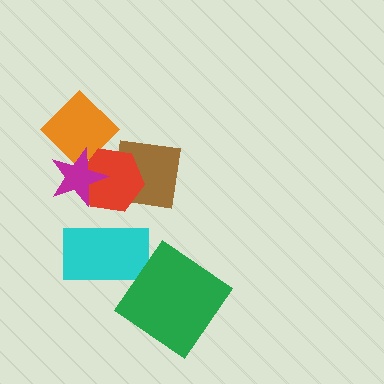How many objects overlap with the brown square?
1 object overlaps with the brown square.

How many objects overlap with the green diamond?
0 objects overlap with the green diamond.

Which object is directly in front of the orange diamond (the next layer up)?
The red hexagon is directly in front of the orange diamond.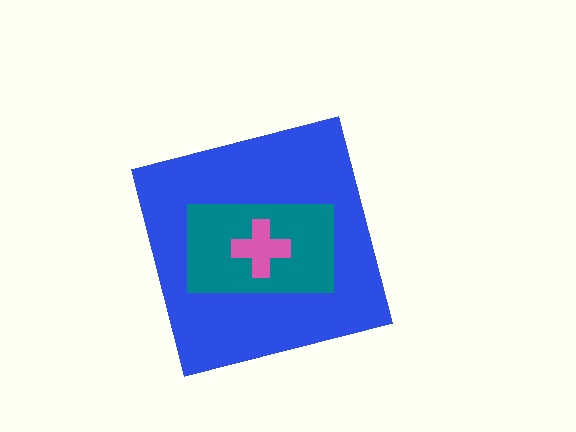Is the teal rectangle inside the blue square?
Yes.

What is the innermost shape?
The pink cross.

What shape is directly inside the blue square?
The teal rectangle.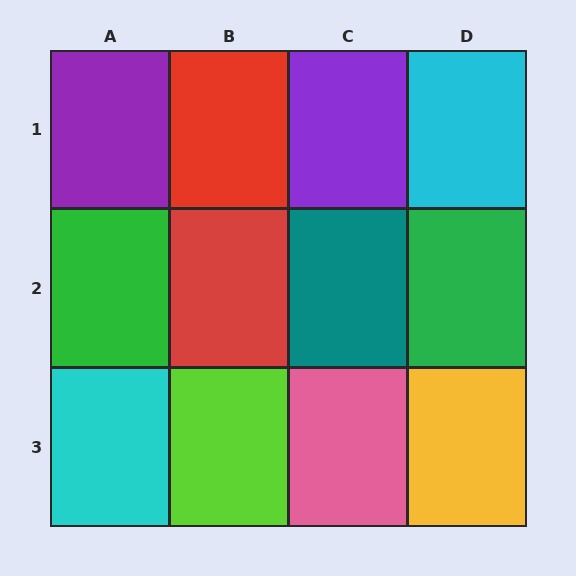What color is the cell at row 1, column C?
Purple.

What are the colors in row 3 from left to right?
Cyan, lime, pink, yellow.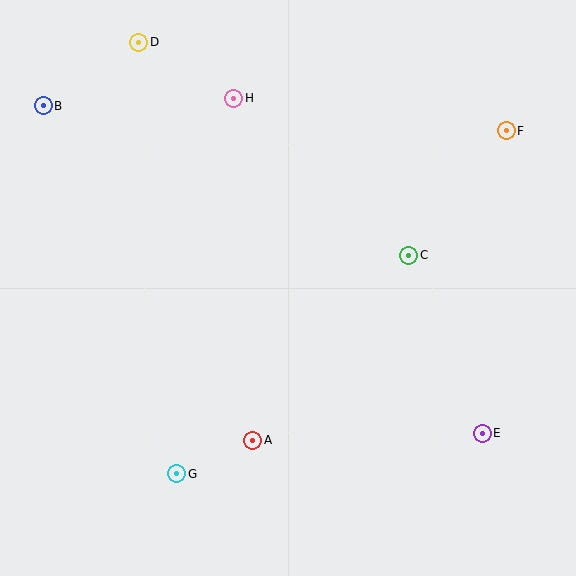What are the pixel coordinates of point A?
Point A is at (253, 440).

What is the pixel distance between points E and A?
The distance between E and A is 229 pixels.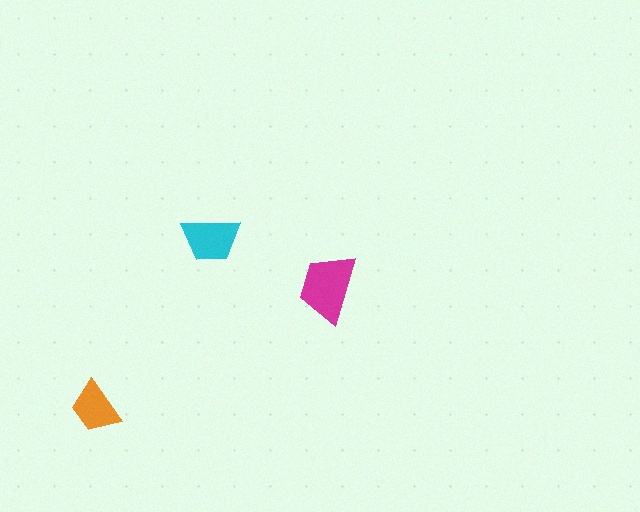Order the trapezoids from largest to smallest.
the magenta one, the cyan one, the orange one.